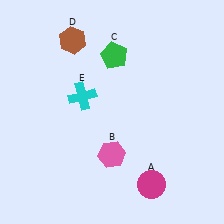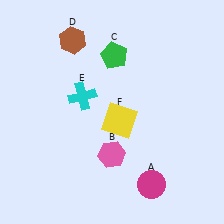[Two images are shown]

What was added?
A yellow square (F) was added in Image 2.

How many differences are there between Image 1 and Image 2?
There is 1 difference between the two images.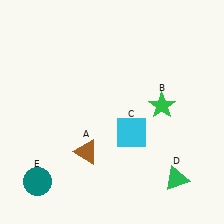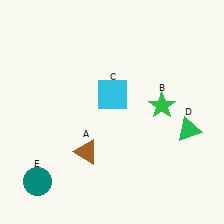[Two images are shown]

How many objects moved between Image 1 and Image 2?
2 objects moved between the two images.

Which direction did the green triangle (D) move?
The green triangle (D) moved up.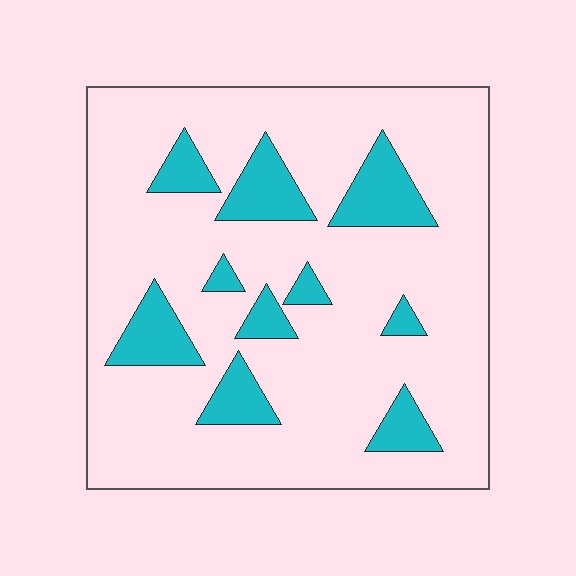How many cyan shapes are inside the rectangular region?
10.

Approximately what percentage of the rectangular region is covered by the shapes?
Approximately 15%.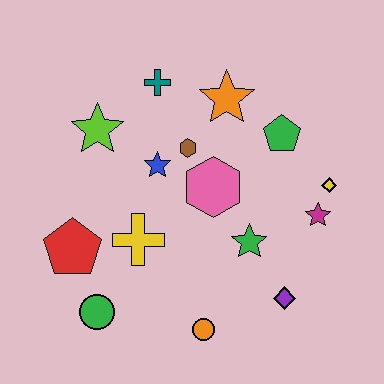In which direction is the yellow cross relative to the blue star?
The yellow cross is below the blue star.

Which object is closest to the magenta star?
The yellow diamond is closest to the magenta star.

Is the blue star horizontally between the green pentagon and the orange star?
No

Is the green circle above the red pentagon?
No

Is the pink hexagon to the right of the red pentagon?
Yes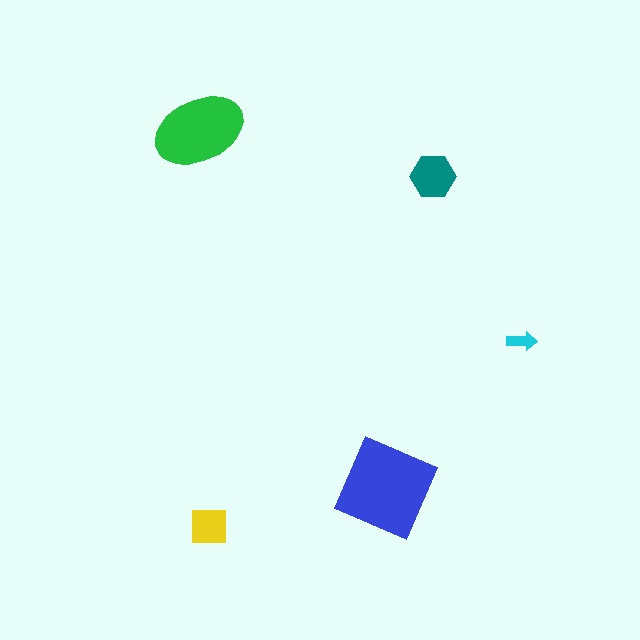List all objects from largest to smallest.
The blue diamond, the green ellipse, the teal hexagon, the yellow square, the cyan arrow.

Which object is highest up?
The green ellipse is topmost.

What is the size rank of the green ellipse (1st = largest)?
2nd.